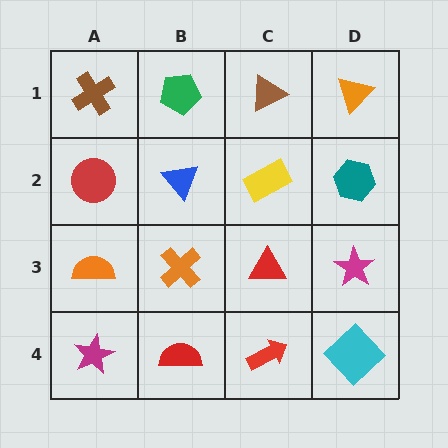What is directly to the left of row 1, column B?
A brown cross.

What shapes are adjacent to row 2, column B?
A green pentagon (row 1, column B), an orange cross (row 3, column B), a red circle (row 2, column A), a yellow rectangle (row 2, column C).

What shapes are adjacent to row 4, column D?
A magenta star (row 3, column D), a red arrow (row 4, column C).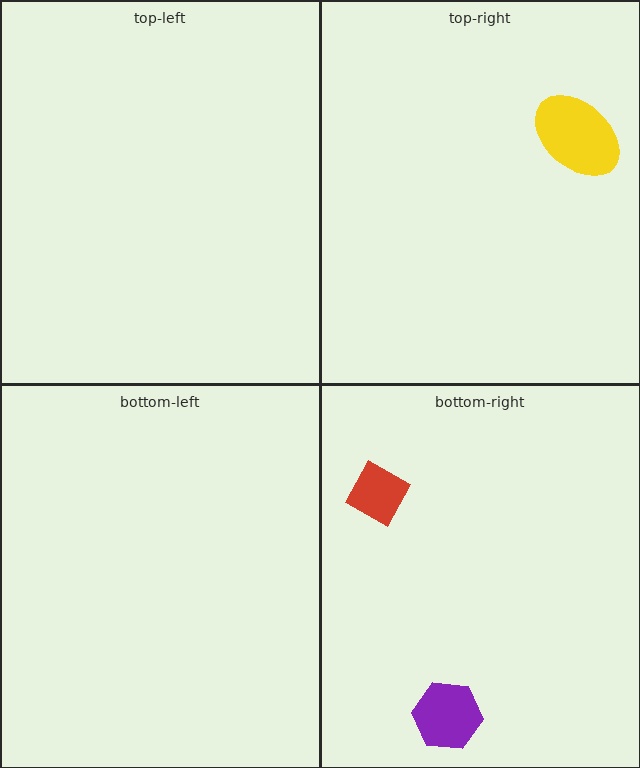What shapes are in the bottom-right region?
The purple hexagon, the red diamond.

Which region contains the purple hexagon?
The bottom-right region.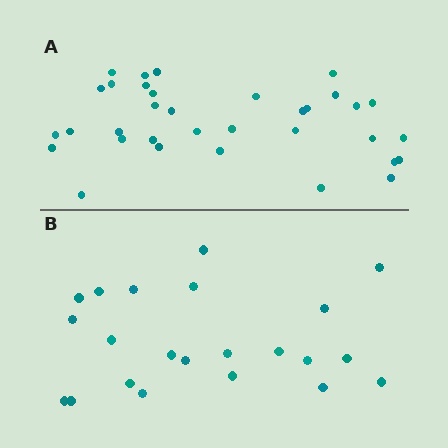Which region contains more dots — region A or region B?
Region A (the top region) has more dots.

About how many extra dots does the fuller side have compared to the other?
Region A has roughly 12 or so more dots than region B.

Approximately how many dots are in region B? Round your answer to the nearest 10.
About 20 dots. (The exact count is 22, which rounds to 20.)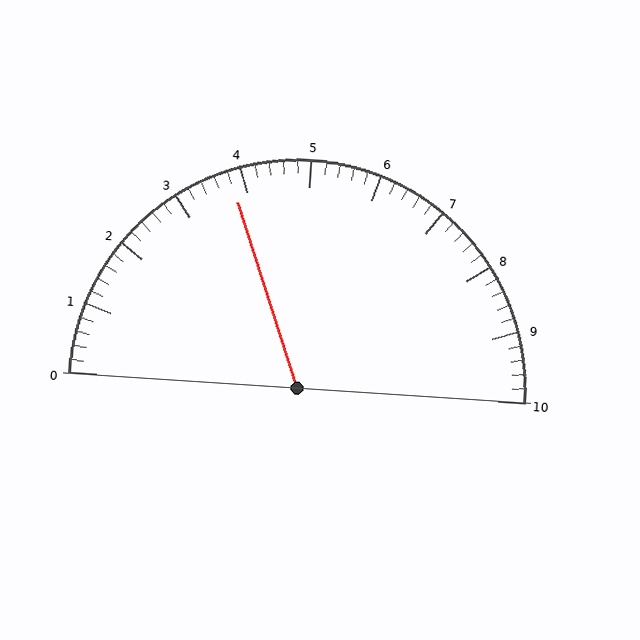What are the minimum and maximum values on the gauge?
The gauge ranges from 0 to 10.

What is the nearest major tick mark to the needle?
The nearest major tick mark is 4.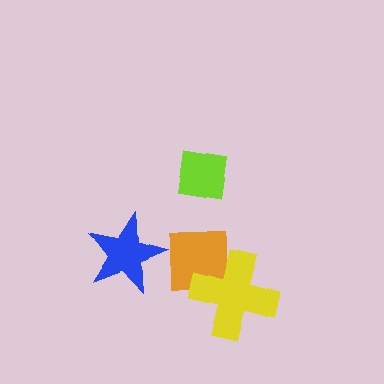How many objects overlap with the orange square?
1 object overlaps with the orange square.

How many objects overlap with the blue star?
0 objects overlap with the blue star.